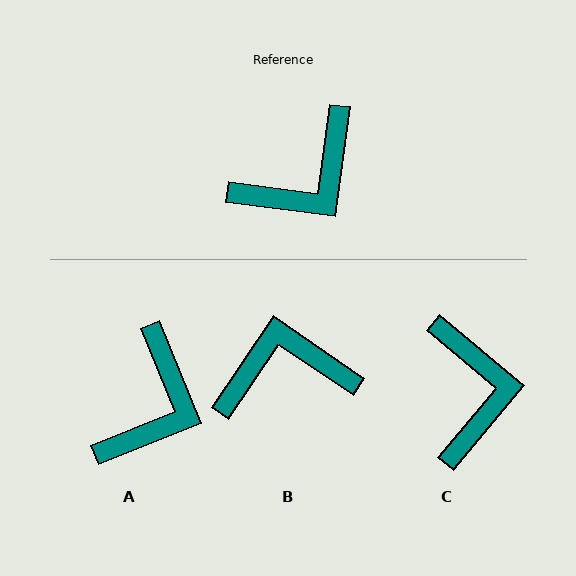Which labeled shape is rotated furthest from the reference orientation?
B, about 153 degrees away.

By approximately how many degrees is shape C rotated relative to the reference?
Approximately 58 degrees counter-clockwise.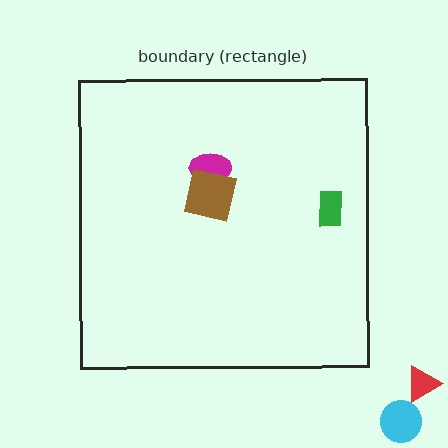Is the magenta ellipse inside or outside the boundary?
Inside.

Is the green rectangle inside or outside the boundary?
Inside.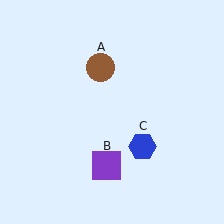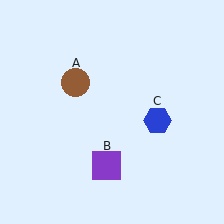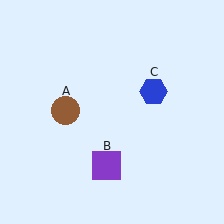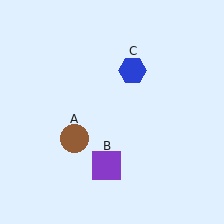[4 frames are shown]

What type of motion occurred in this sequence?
The brown circle (object A), blue hexagon (object C) rotated counterclockwise around the center of the scene.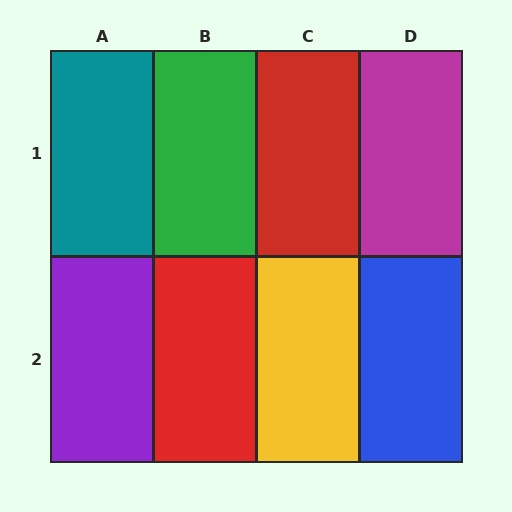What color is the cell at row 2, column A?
Purple.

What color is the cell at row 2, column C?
Yellow.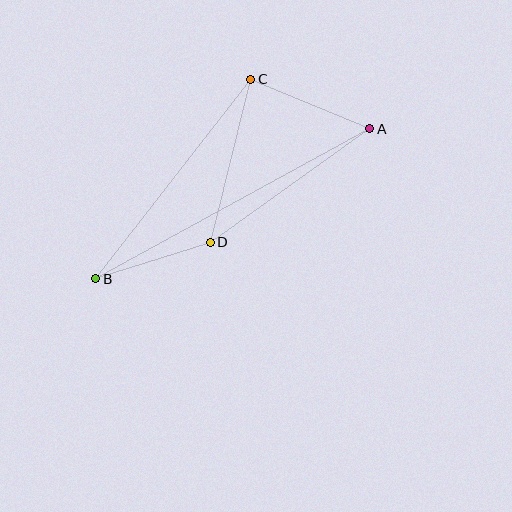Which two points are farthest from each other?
Points A and B are farthest from each other.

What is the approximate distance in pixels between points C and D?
The distance between C and D is approximately 168 pixels.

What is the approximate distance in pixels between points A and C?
The distance between A and C is approximately 129 pixels.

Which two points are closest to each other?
Points B and D are closest to each other.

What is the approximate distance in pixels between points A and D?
The distance between A and D is approximately 196 pixels.